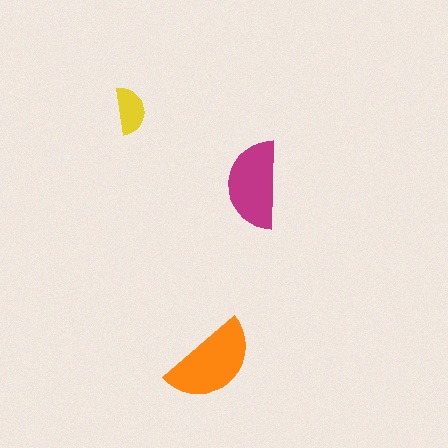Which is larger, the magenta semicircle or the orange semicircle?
The orange one.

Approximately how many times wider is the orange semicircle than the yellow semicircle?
About 2 times wider.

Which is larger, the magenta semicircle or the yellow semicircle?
The magenta one.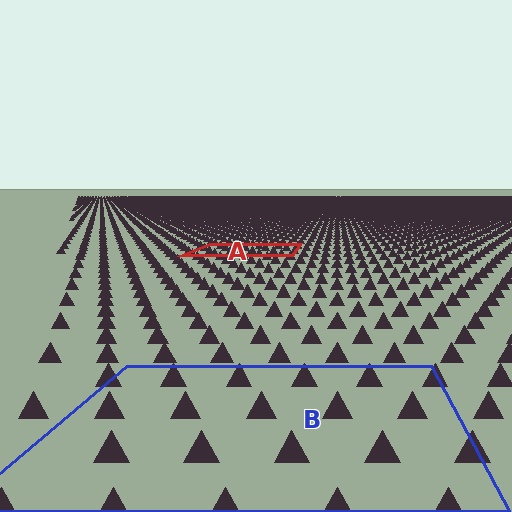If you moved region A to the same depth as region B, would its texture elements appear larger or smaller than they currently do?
They would appear larger. At a closer depth, the same texture elements are projected at a bigger on-screen size.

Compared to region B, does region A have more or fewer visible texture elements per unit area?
Region A has more texture elements per unit area — they are packed more densely because it is farther away.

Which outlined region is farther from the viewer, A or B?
Region A is farther from the viewer — the texture elements inside it appear smaller and more densely packed.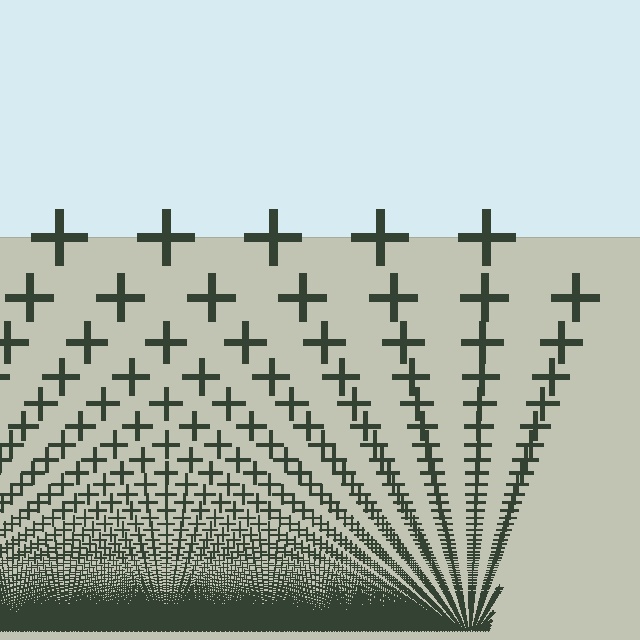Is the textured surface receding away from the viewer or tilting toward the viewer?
The surface appears to tilt toward the viewer. Texture elements get larger and sparser toward the top.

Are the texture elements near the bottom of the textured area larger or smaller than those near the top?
Smaller. The gradient is inverted — elements near the bottom are smaller and denser.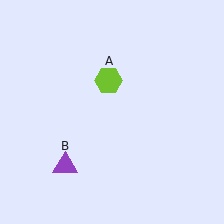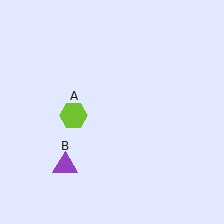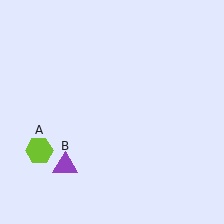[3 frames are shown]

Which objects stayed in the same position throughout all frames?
Purple triangle (object B) remained stationary.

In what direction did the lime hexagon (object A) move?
The lime hexagon (object A) moved down and to the left.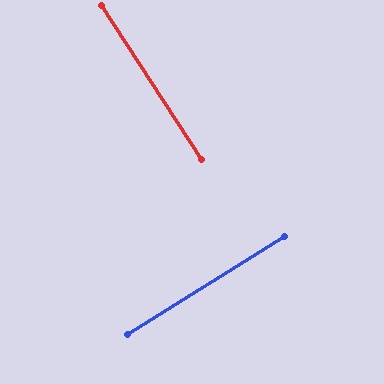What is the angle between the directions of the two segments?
Approximately 89 degrees.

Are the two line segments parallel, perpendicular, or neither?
Perpendicular — they meet at approximately 89°.